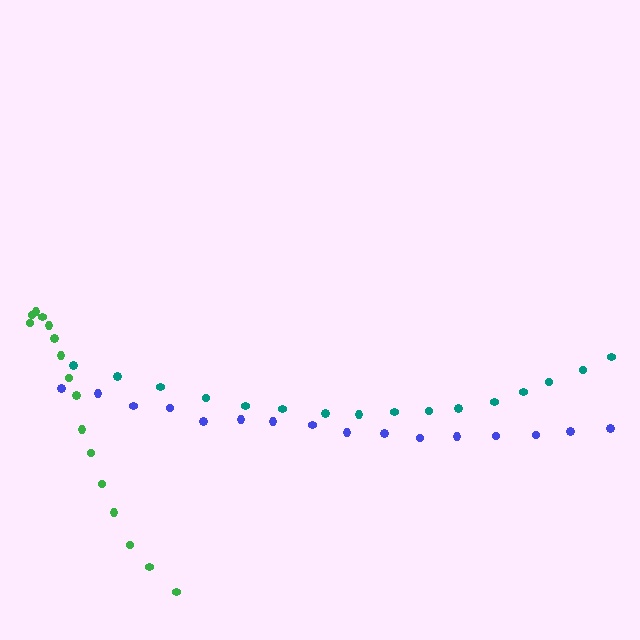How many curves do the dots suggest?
There are 3 distinct paths.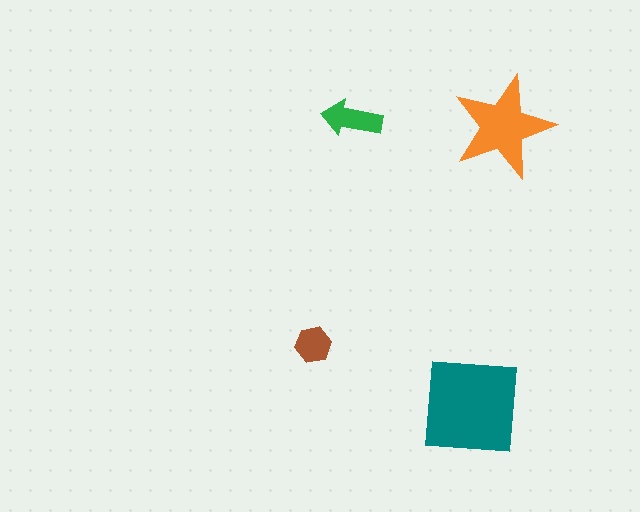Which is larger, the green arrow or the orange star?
The orange star.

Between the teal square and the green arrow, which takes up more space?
The teal square.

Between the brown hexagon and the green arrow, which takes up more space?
The green arrow.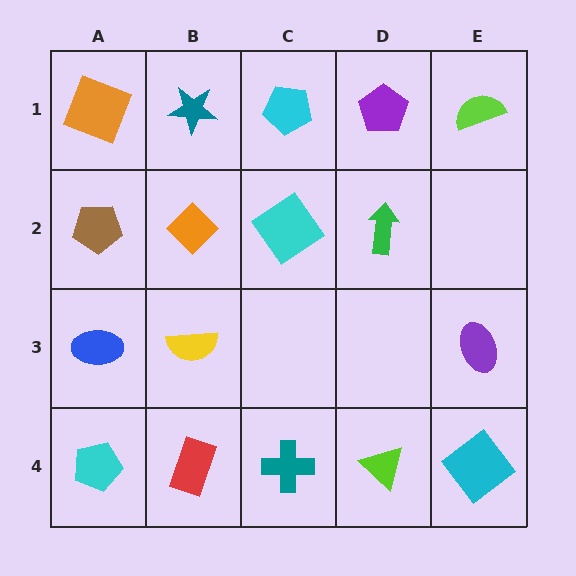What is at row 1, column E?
A lime semicircle.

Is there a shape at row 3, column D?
No, that cell is empty.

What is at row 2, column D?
A green arrow.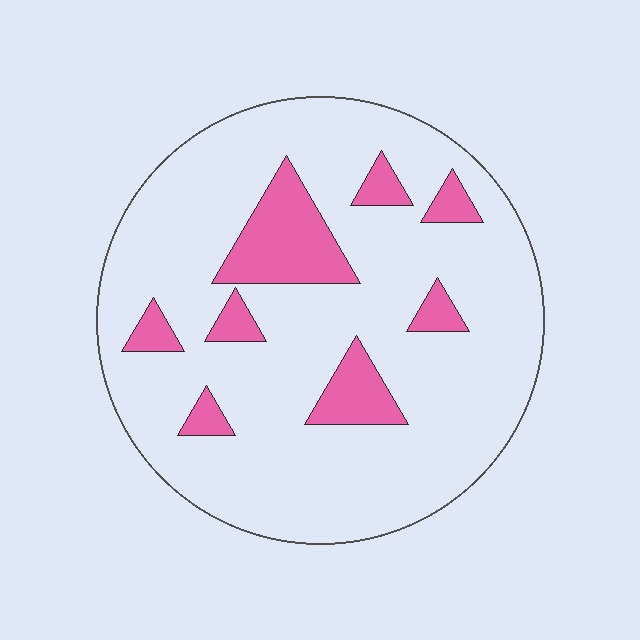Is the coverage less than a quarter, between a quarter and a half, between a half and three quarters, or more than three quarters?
Less than a quarter.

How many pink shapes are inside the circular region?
8.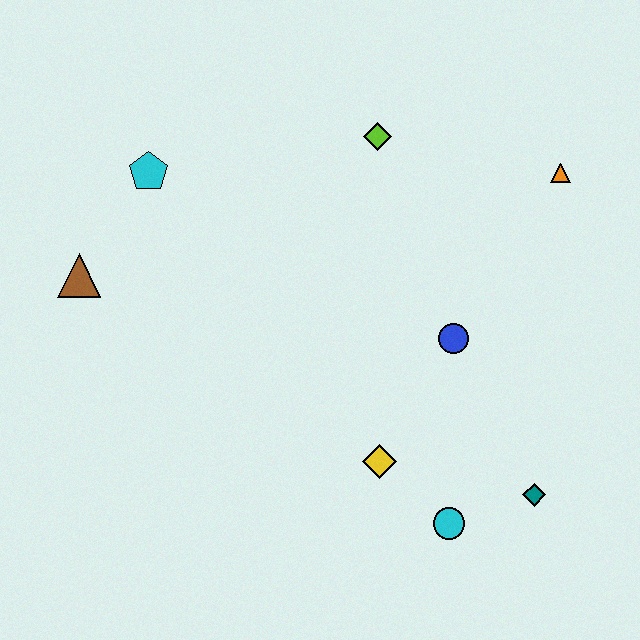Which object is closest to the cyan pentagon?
The brown triangle is closest to the cyan pentagon.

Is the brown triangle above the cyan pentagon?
No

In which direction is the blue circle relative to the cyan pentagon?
The blue circle is to the right of the cyan pentagon.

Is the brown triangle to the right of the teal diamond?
No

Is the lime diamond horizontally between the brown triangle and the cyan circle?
Yes